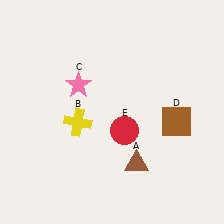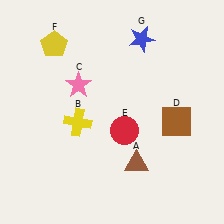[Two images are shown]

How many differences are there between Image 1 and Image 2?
There are 2 differences between the two images.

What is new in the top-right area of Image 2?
A blue star (G) was added in the top-right area of Image 2.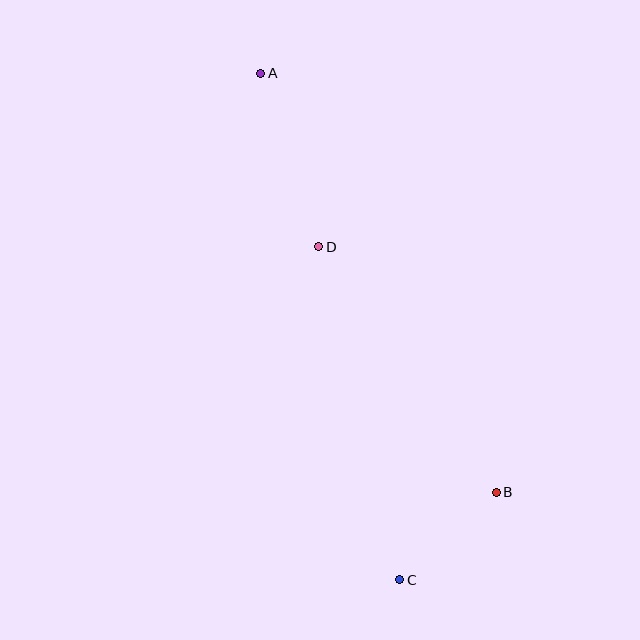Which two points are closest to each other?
Points B and C are closest to each other.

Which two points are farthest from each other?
Points A and C are farthest from each other.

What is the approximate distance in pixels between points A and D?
The distance between A and D is approximately 183 pixels.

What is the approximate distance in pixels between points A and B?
The distance between A and B is approximately 481 pixels.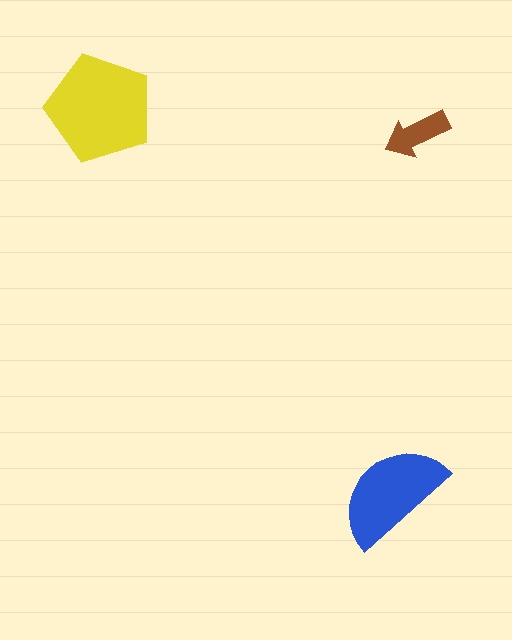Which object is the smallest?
The brown arrow.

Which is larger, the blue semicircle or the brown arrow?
The blue semicircle.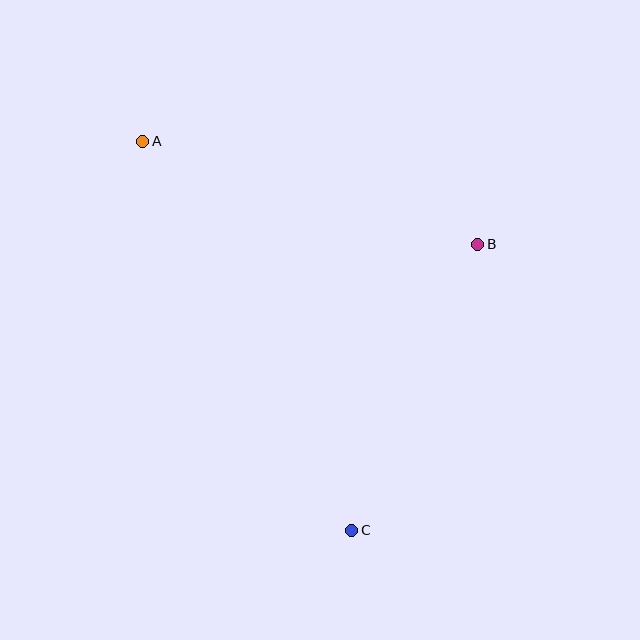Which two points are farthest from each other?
Points A and C are farthest from each other.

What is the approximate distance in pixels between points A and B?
The distance between A and B is approximately 351 pixels.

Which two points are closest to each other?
Points B and C are closest to each other.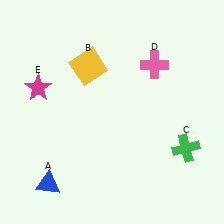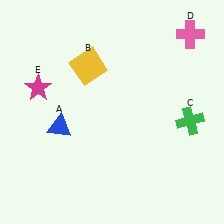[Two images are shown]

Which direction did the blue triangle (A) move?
The blue triangle (A) moved up.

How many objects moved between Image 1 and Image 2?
3 objects moved between the two images.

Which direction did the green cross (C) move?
The green cross (C) moved up.